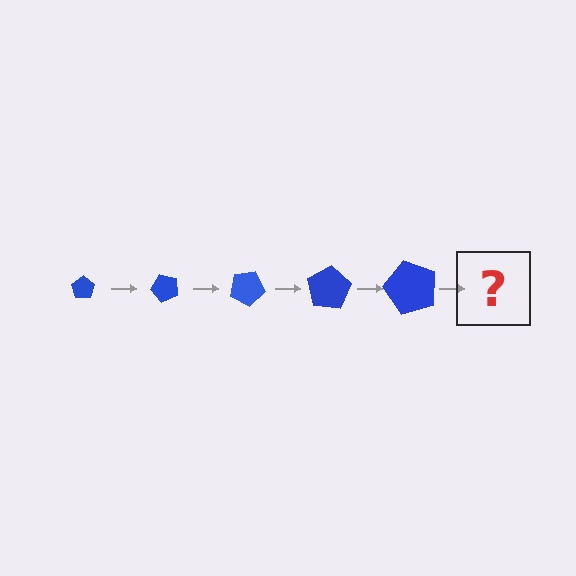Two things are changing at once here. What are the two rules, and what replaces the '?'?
The two rules are that the pentagon grows larger each step and it rotates 50 degrees each step. The '?' should be a pentagon, larger than the previous one and rotated 250 degrees from the start.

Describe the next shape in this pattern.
It should be a pentagon, larger than the previous one and rotated 250 degrees from the start.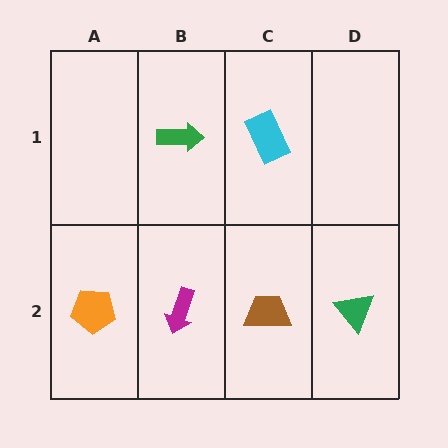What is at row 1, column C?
A cyan rectangle.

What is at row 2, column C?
A brown trapezoid.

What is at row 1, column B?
A green arrow.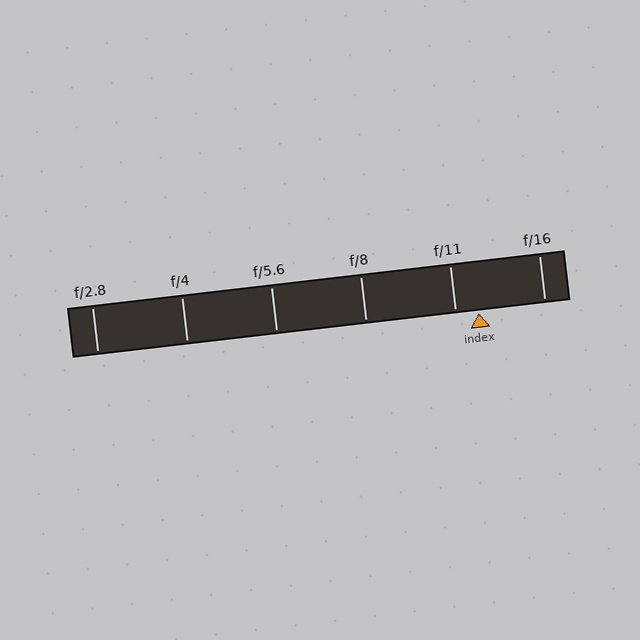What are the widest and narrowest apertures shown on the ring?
The widest aperture shown is f/2.8 and the narrowest is f/16.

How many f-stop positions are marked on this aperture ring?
There are 6 f-stop positions marked.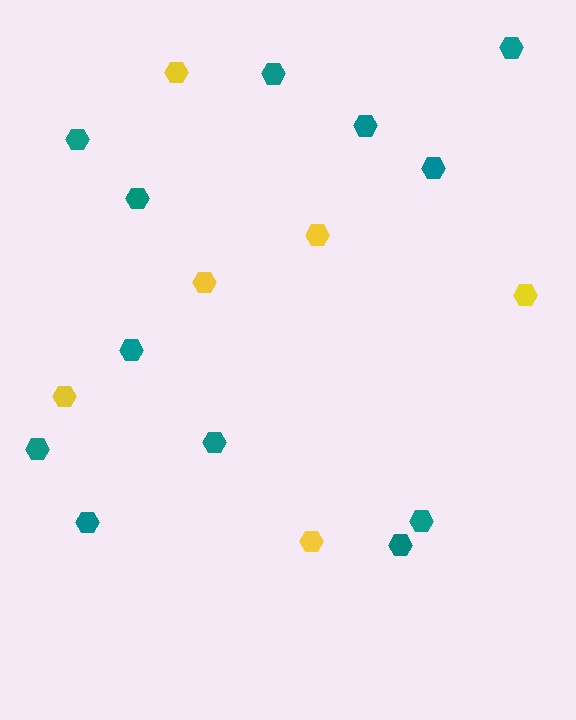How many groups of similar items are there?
There are 2 groups: one group of teal hexagons (12) and one group of yellow hexagons (6).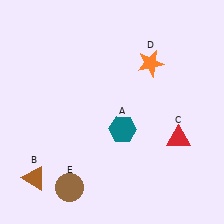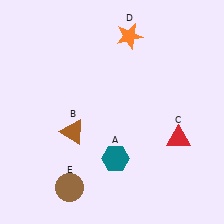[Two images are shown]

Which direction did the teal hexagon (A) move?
The teal hexagon (A) moved down.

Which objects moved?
The objects that moved are: the teal hexagon (A), the brown triangle (B), the orange star (D).